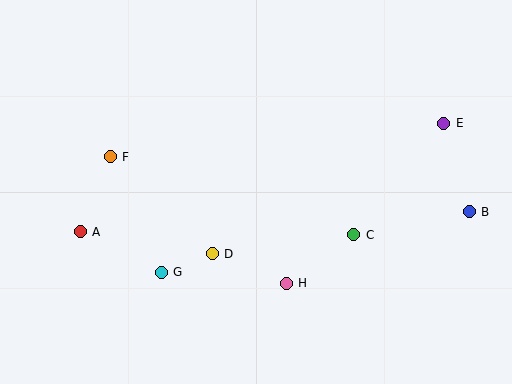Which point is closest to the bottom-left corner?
Point A is closest to the bottom-left corner.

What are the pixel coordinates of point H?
Point H is at (286, 283).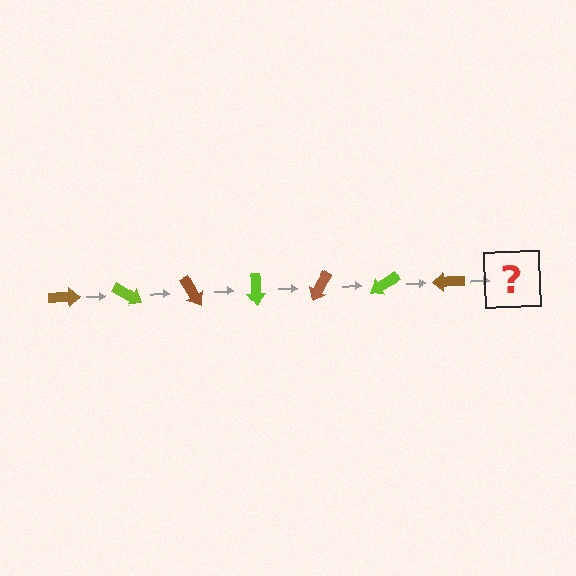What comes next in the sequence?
The next element should be a lime arrow, rotated 210 degrees from the start.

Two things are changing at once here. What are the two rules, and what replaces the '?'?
The two rules are that it rotates 30 degrees each step and the color cycles through brown and lime. The '?' should be a lime arrow, rotated 210 degrees from the start.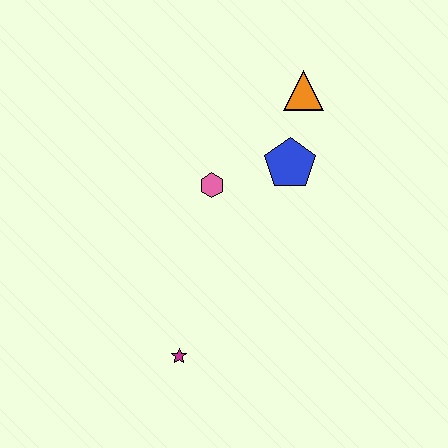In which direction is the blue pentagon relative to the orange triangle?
The blue pentagon is below the orange triangle.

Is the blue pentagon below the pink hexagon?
No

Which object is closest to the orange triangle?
The blue pentagon is closest to the orange triangle.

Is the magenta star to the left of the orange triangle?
Yes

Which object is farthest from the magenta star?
The orange triangle is farthest from the magenta star.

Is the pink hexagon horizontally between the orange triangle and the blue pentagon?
No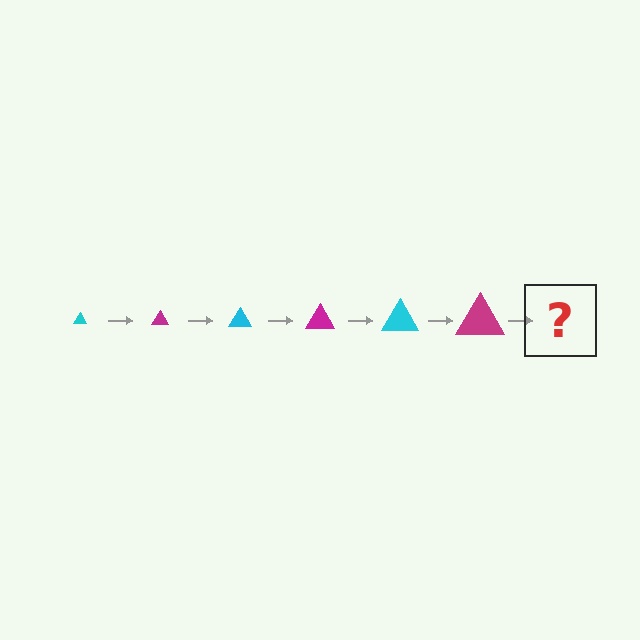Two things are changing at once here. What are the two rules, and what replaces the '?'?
The two rules are that the triangle grows larger each step and the color cycles through cyan and magenta. The '?' should be a cyan triangle, larger than the previous one.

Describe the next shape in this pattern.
It should be a cyan triangle, larger than the previous one.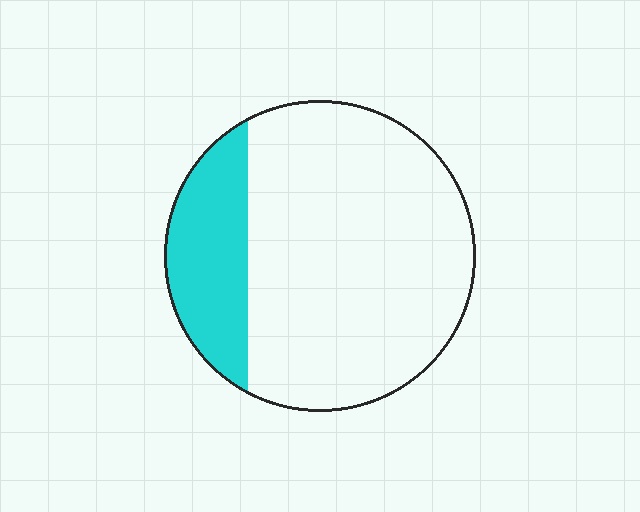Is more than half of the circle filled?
No.